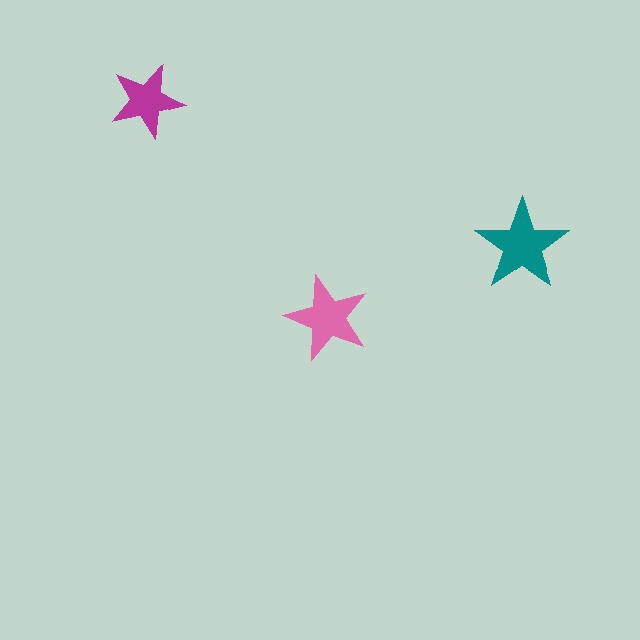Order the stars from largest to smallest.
the teal one, the pink one, the magenta one.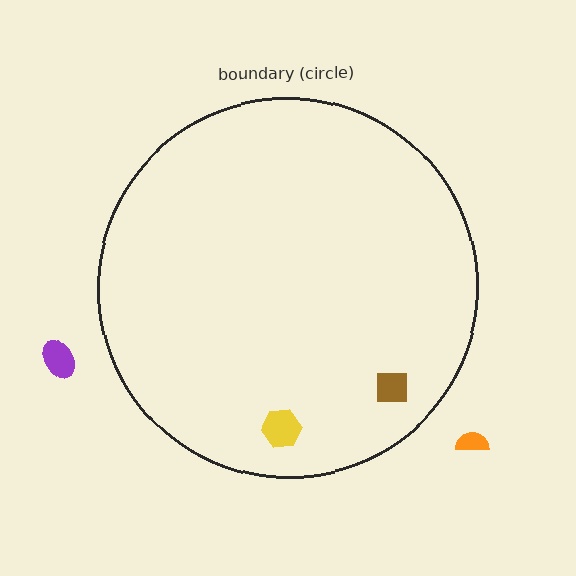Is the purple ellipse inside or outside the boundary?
Outside.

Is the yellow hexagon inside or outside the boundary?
Inside.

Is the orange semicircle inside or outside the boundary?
Outside.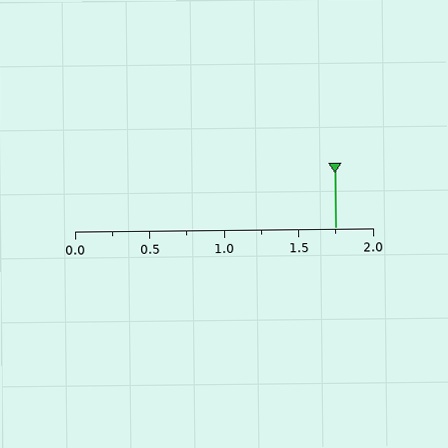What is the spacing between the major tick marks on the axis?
The major ticks are spaced 0.5 apart.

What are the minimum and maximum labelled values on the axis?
The axis runs from 0.0 to 2.0.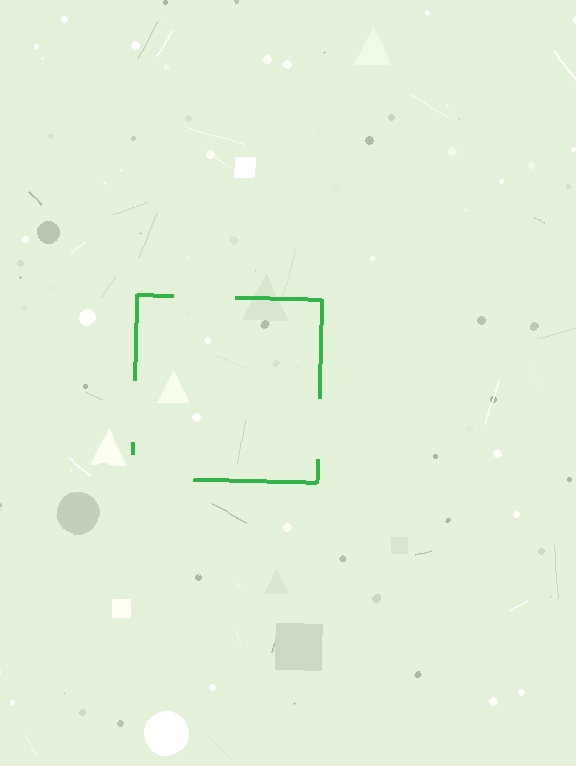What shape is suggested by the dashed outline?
The dashed outline suggests a square.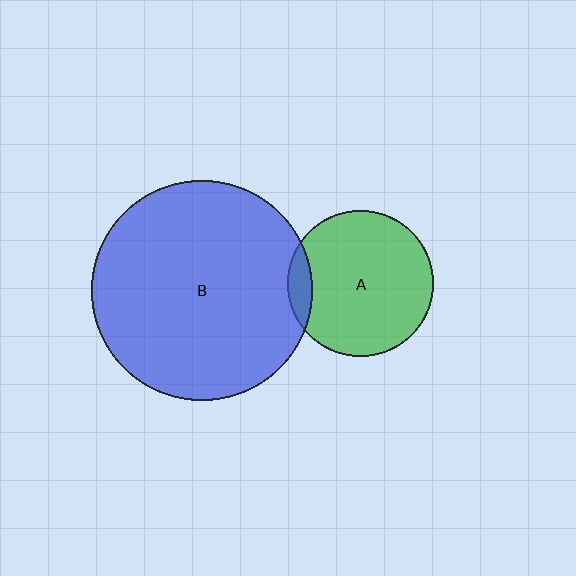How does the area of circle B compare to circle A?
Approximately 2.3 times.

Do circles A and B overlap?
Yes.